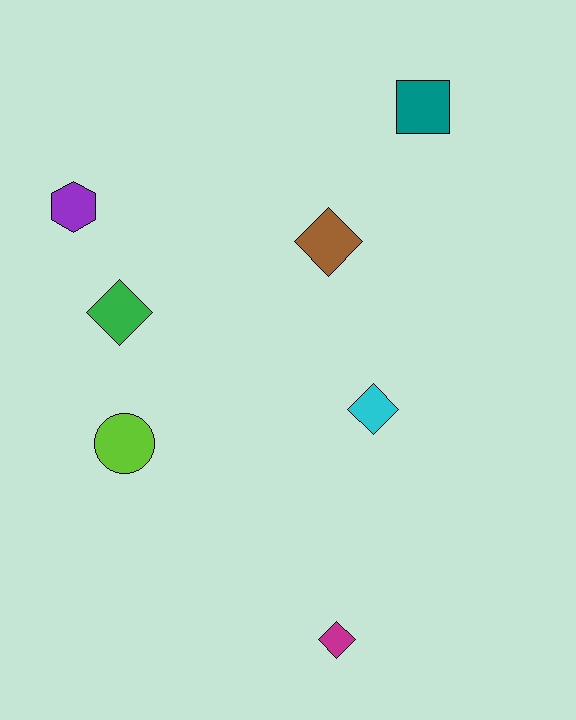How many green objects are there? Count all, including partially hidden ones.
There is 1 green object.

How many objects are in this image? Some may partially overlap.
There are 7 objects.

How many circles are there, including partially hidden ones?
There is 1 circle.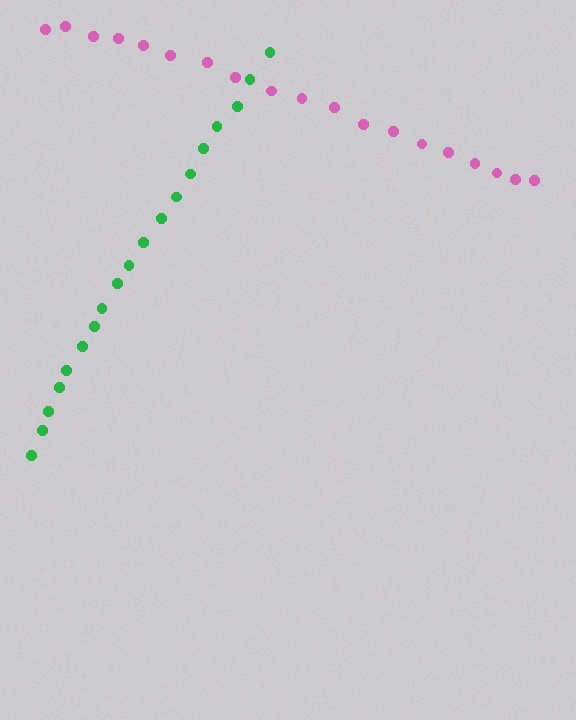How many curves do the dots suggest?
There are 2 distinct paths.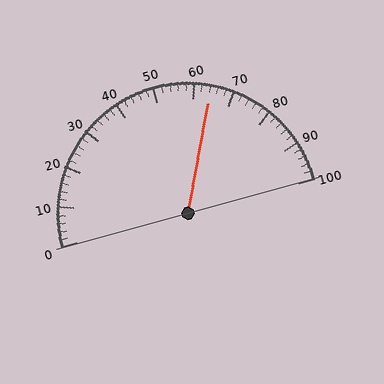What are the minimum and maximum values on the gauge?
The gauge ranges from 0 to 100.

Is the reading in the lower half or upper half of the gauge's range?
The reading is in the upper half of the range (0 to 100).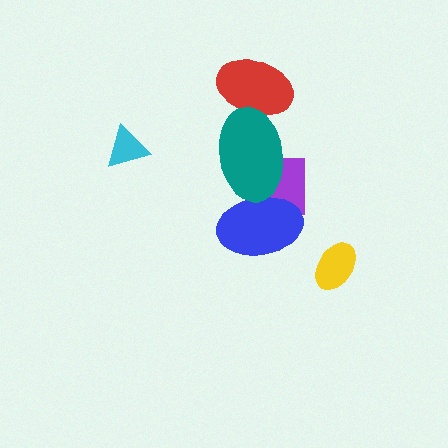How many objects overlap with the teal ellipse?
3 objects overlap with the teal ellipse.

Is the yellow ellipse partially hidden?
No, no other shape covers it.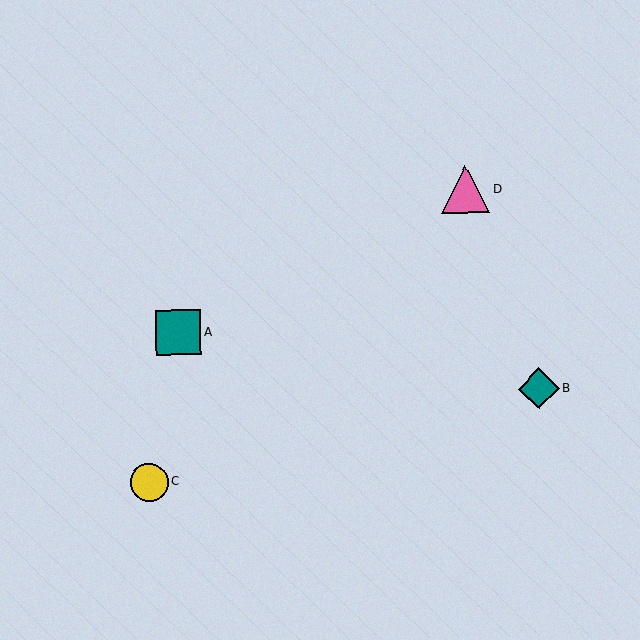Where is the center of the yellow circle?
The center of the yellow circle is at (149, 482).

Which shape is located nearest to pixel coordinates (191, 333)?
The teal square (labeled A) at (178, 332) is nearest to that location.